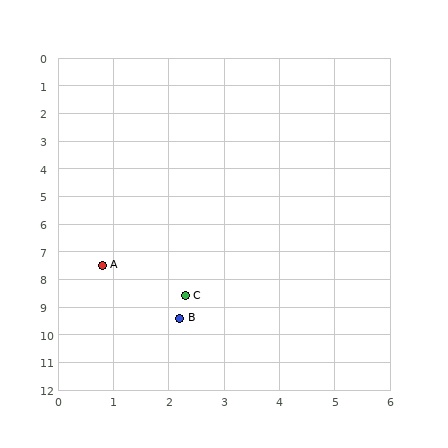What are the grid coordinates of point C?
Point C is at approximately (2.3, 8.6).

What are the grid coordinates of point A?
Point A is at approximately (0.8, 7.5).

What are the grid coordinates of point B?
Point B is at approximately (2.2, 9.4).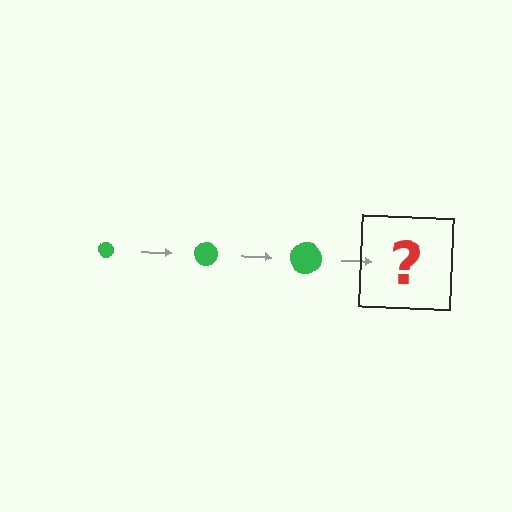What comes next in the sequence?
The next element should be a green circle, larger than the previous one.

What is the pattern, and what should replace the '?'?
The pattern is that the circle gets progressively larger each step. The '?' should be a green circle, larger than the previous one.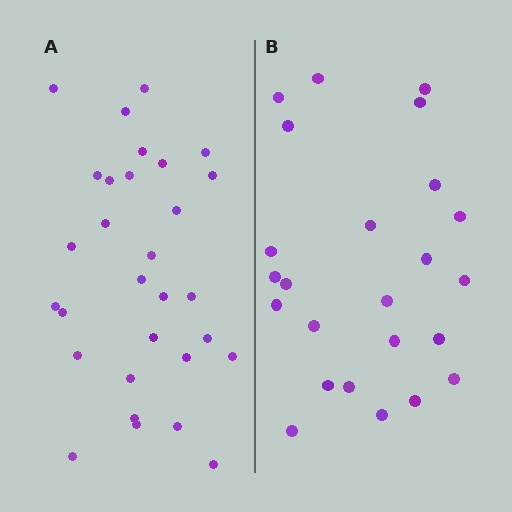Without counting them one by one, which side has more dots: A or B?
Region A (the left region) has more dots.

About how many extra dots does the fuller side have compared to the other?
Region A has about 6 more dots than region B.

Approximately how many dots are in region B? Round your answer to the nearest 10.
About 20 dots. (The exact count is 24, which rounds to 20.)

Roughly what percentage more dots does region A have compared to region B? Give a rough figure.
About 25% more.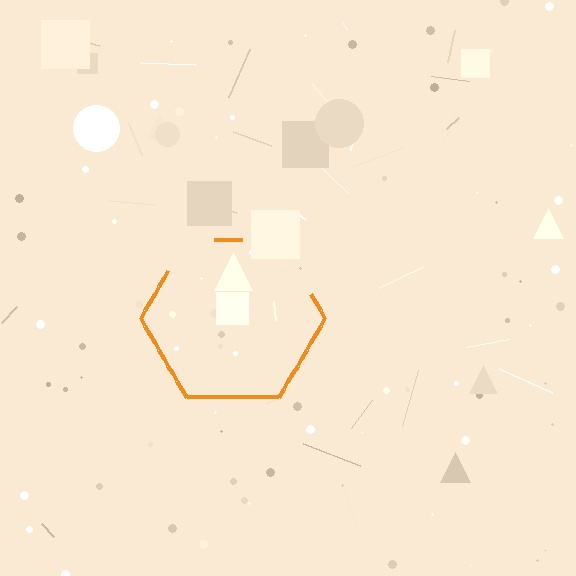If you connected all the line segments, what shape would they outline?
They would outline a hexagon.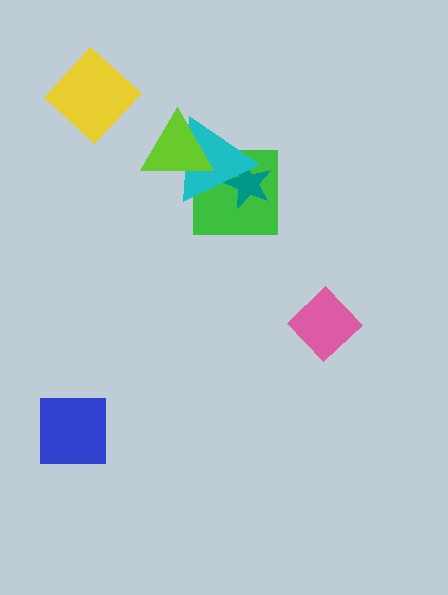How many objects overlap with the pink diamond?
0 objects overlap with the pink diamond.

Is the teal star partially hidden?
Yes, it is partially covered by another shape.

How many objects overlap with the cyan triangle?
3 objects overlap with the cyan triangle.